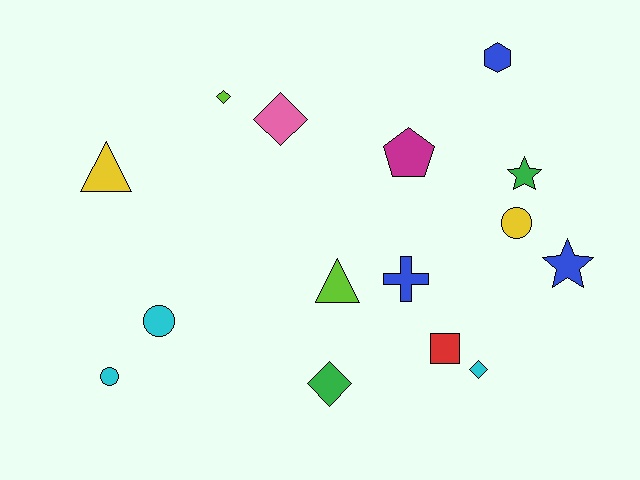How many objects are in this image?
There are 15 objects.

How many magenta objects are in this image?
There is 1 magenta object.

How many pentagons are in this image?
There is 1 pentagon.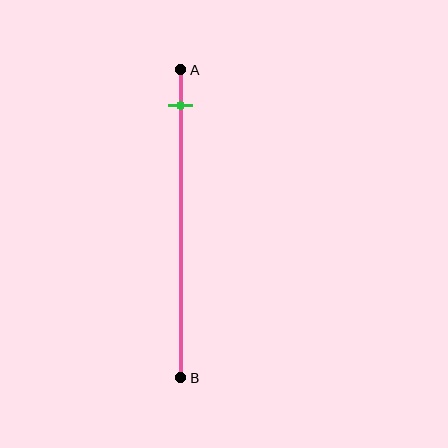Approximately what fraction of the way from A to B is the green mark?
The green mark is approximately 10% of the way from A to B.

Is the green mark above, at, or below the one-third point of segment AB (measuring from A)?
The green mark is above the one-third point of segment AB.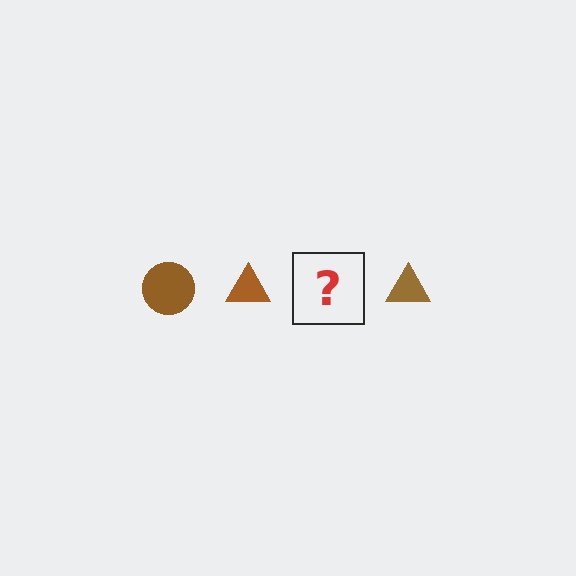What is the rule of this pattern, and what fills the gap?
The rule is that the pattern cycles through circle, triangle shapes in brown. The gap should be filled with a brown circle.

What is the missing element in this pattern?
The missing element is a brown circle.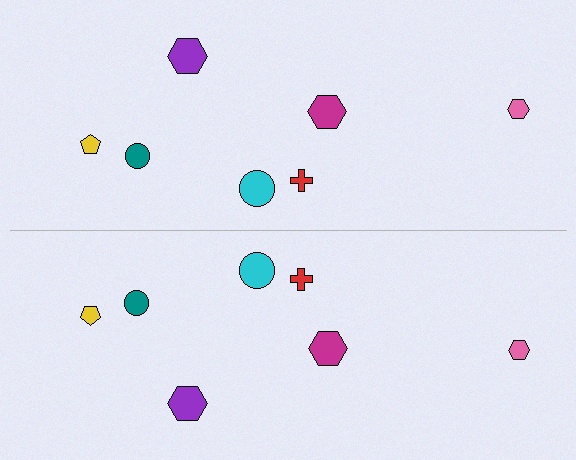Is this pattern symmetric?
Yes, this pattern has bilateral (reflection) symmetry.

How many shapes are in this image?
There are 14 shapes in this image.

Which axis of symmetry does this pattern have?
The pattern has a horizontal axis of symmetry running through the center of the image.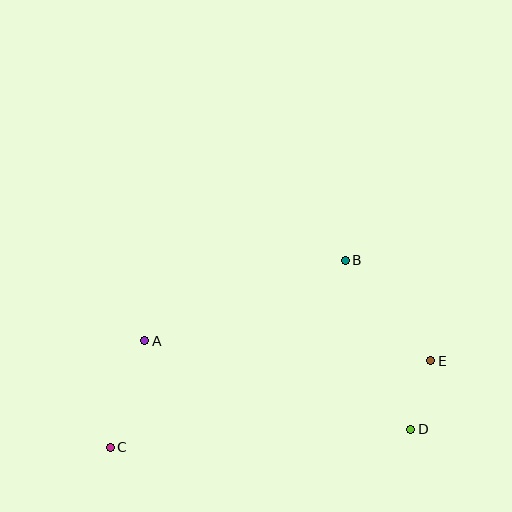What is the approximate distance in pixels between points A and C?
The distance between A and C is approximately 112 pixels.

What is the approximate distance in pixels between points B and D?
The distance between B and D is approximately 181 pixels.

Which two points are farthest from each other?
Points C and E are farthest from each other.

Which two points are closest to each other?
Points D and E are closest to each other.